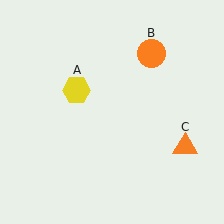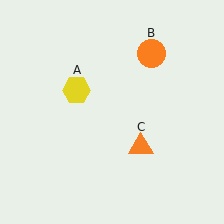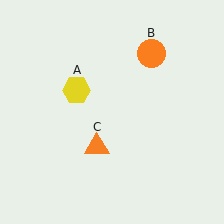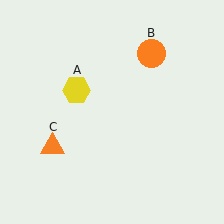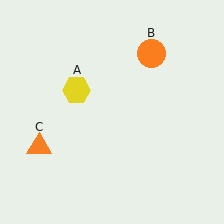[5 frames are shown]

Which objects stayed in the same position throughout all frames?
Yellow hexagon (object A) and orange circle (object B) remained stationary.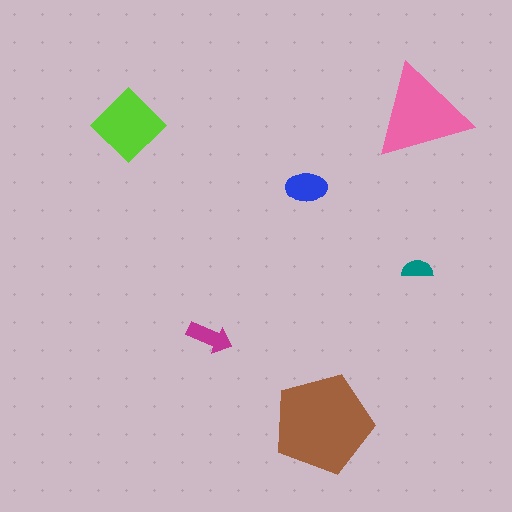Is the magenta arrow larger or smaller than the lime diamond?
Smaller.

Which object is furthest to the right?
The pink triangle is rightmost.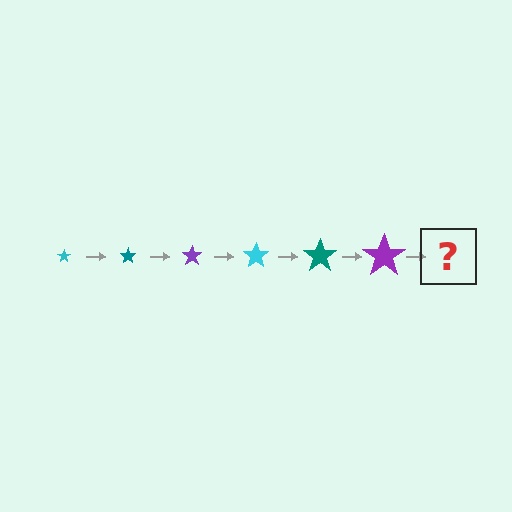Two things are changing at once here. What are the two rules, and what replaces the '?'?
The two rules are that the star grows larger each step and the color cycles through cyan, teal, and purple. The '?' should be a cyan star, larger than the previous one.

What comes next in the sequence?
The next element should be a cyan star, larger than the previous one.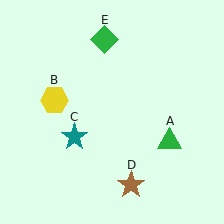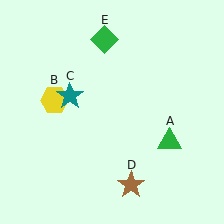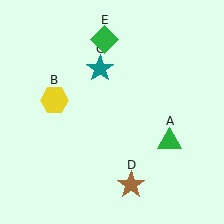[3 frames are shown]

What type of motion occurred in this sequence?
The teal star (object C) rotated clockwise around the center of the scene.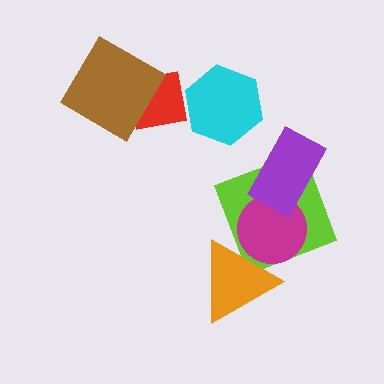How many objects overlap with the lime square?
3 objects overlap with the lime square.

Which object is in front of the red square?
The brown diamond is in front of the red square.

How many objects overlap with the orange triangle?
2 objects overlap with the orange triangle.